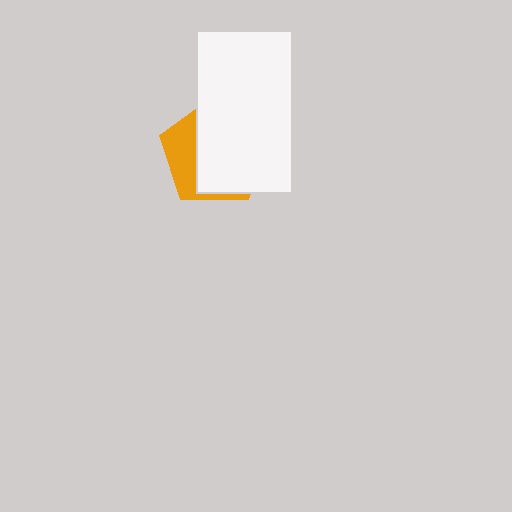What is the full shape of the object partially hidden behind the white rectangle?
The partially hidden object is an orange pentagon.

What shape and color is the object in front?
The object in front is a white rectangle.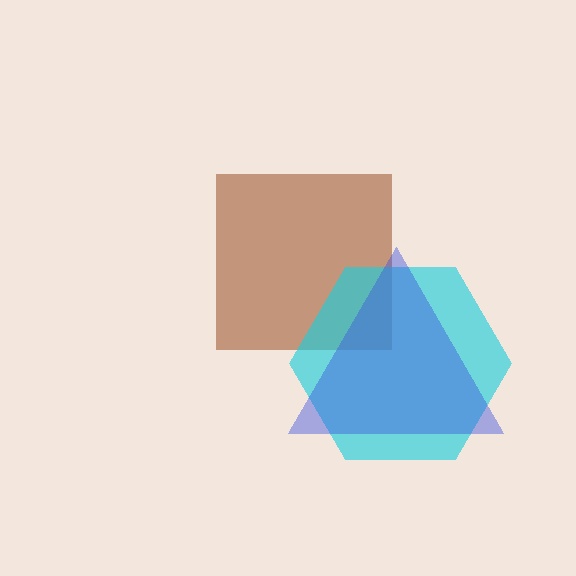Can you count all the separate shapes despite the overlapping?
Yes, there are 3 separate shapes.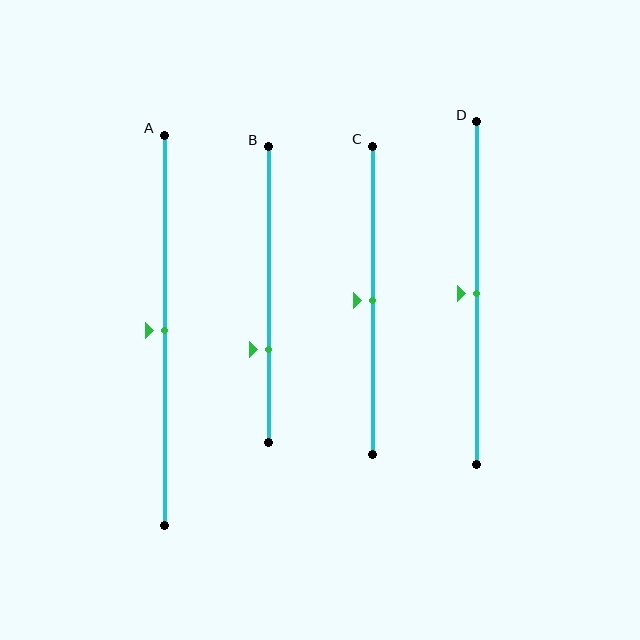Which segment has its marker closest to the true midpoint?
Segment A has its marker closest to the true midpoint.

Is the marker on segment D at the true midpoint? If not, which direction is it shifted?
Yes, the marker on segment D is at the true midpoint.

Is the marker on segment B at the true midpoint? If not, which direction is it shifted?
No, the marker on segment B is shifted downward by about 18% of the segment length.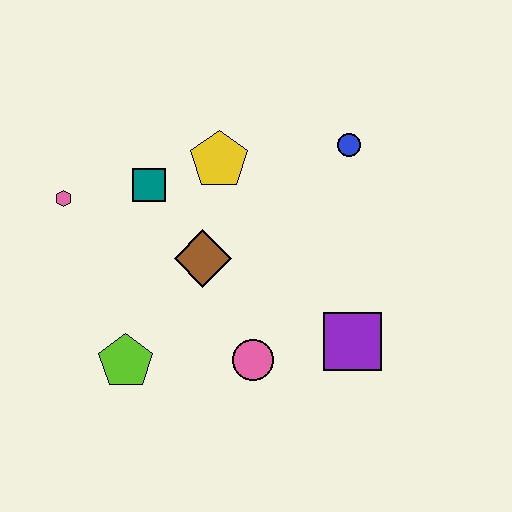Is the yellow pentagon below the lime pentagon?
No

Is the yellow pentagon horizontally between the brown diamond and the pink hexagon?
No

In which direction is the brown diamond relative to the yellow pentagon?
The brown diamond is below the yellow pentagon.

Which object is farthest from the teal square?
The purple square is farthest from the teal square.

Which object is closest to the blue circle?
The yellow pentagon is closest to the blue circle.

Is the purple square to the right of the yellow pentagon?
Yes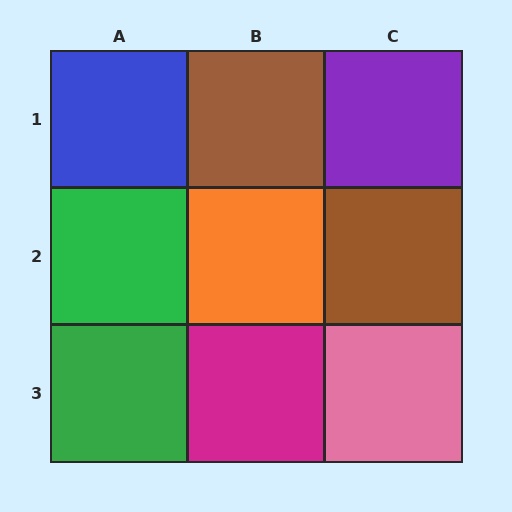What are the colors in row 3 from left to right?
Green, magenta, pink.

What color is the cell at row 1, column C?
Purple.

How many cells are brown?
2 cells are brown.